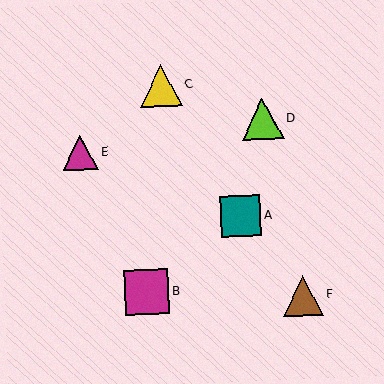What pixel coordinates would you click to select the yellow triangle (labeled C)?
Click at (161, 86) to select the yellow triangle C.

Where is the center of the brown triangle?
The center of the brown triangle is at (303, 296).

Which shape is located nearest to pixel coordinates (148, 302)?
The magenta square (labeled B) at (147, 292) is nearest to that location.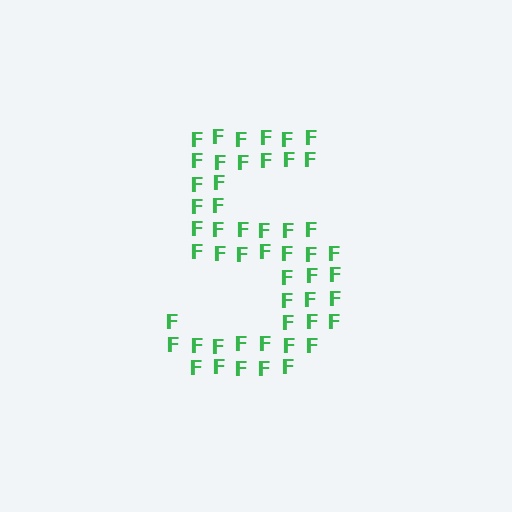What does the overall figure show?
The overall figure shows the digit 5.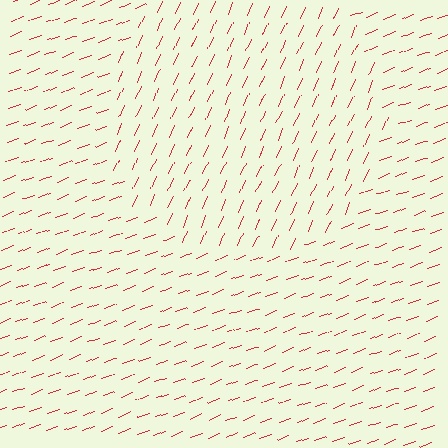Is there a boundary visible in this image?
Yes, there is a texture boundary formed by a change in line orientation.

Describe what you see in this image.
The image is filled with small red line segments. A circle region in the image has lines oriented differently from the surrounding lines, creating a visible texture boundary.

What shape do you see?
I see a circle.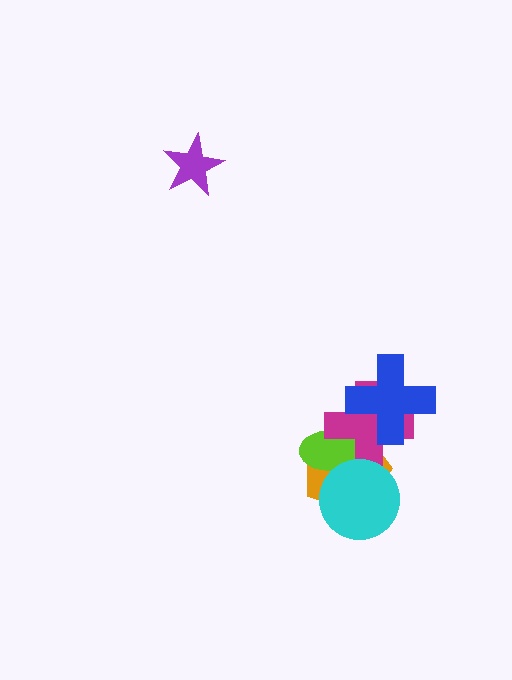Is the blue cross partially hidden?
No, no other shape covers it.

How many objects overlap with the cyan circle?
3 objects overlap with the cyan circle.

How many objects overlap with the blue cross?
2 objects overlap with the blue cross.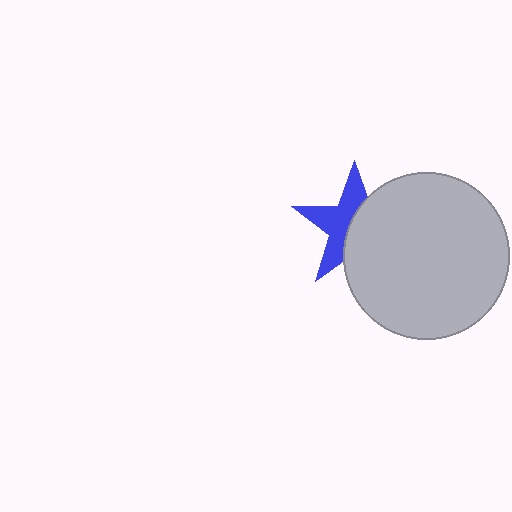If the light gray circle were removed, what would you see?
You would see the complete blue star.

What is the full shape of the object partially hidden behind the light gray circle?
The partially hidden object is a blue star.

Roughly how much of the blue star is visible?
About half of it is visible (roughly 50%).